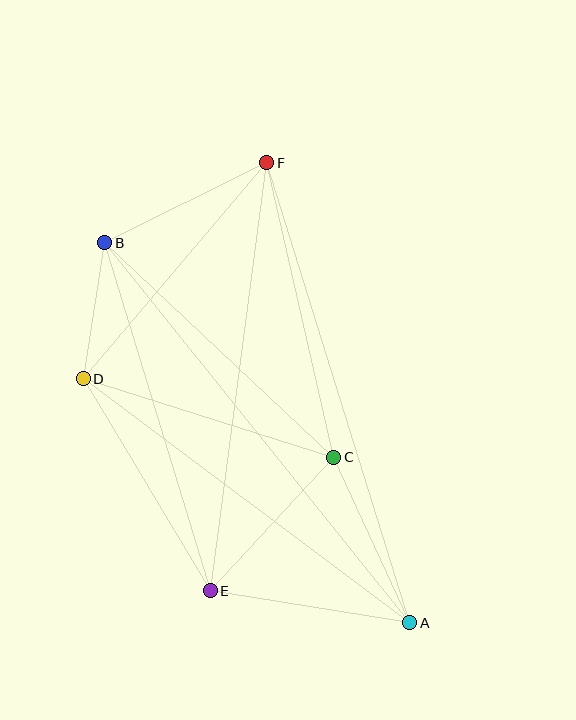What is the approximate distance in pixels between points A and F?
The distance between A and F is approximately 482 pixels.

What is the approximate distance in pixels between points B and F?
The distance between B and F is approximately 180 pixels.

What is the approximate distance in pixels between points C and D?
The distance between C and D is approximately 262 pixels.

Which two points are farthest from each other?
Points A and B are farthest from each other.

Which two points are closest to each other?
Points B and D are closest to each other.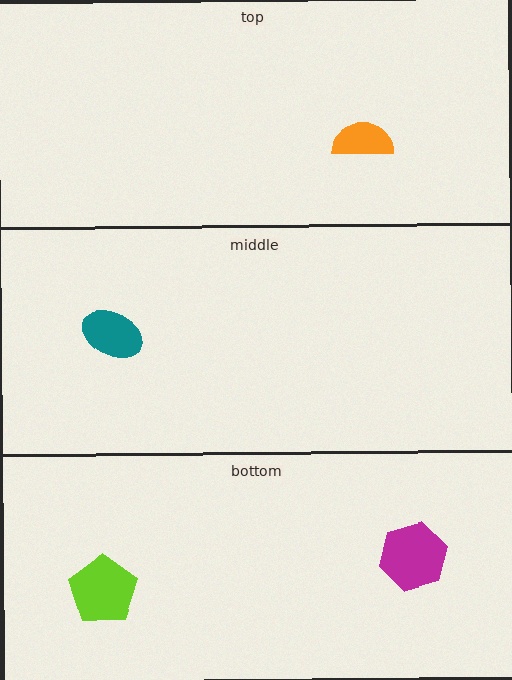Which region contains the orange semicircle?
The top region.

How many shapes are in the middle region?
1.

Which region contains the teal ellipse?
The middle region.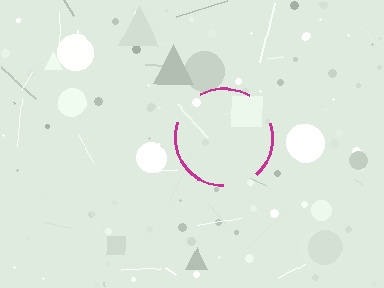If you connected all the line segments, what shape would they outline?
They would outline a circle.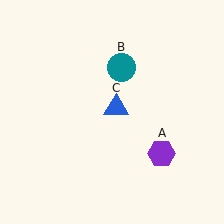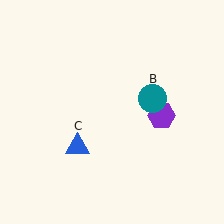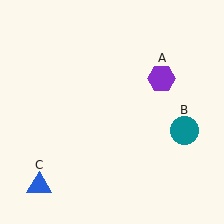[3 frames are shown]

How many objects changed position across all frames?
3 objects changed position: purple hexagon (object A), teal circle (object B), blue triangle (object C).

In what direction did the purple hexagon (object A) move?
The purple hexagon (object A) moved up.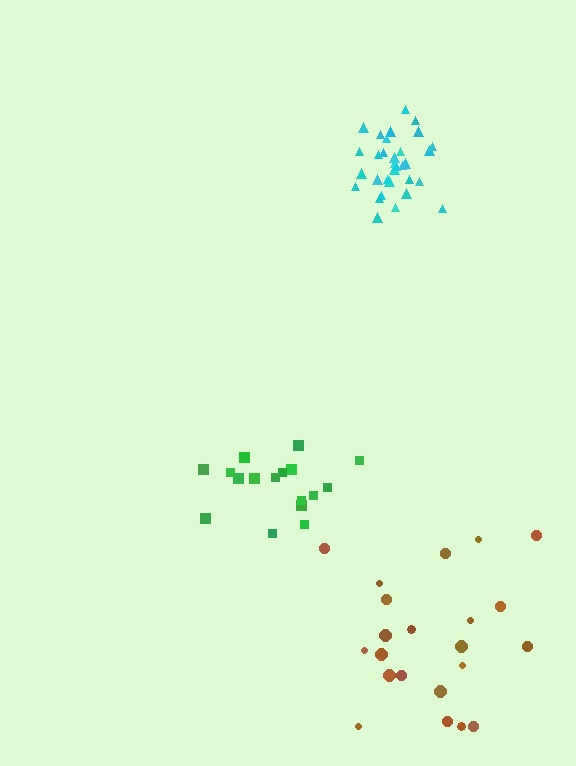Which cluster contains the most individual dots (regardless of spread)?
Cyan (32).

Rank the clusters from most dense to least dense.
cyan, green, brown.